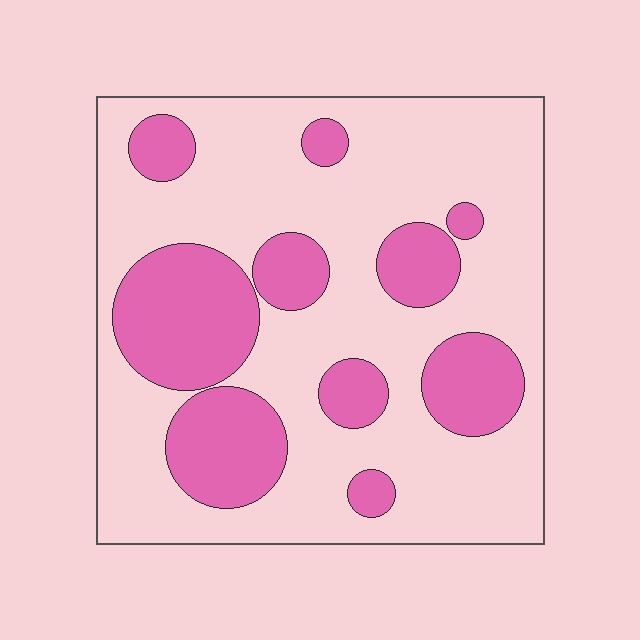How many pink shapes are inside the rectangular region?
10.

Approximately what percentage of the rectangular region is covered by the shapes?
Approximately 30%.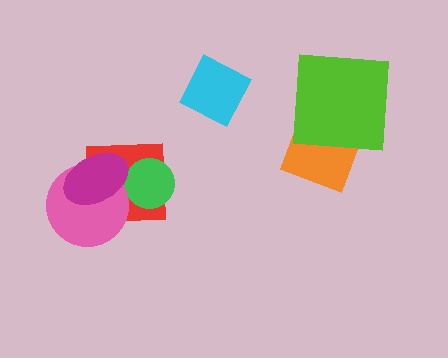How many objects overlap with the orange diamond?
1 object overlaps with the orange diamond.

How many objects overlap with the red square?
3 objects overlap with the red square.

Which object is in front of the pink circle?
The magenta ellipse is in front of the pink circle.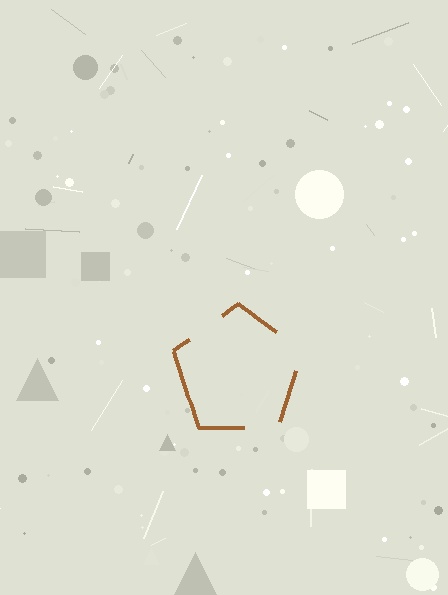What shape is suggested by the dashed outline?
The dashed outline suggests a pentagon.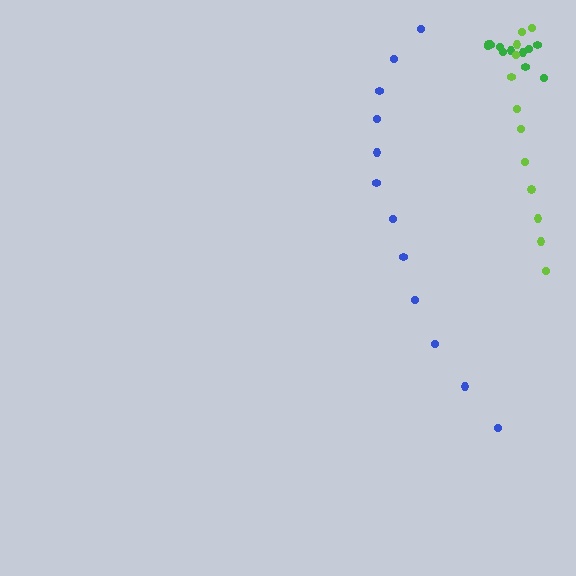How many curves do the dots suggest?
There are 3 distinct paths.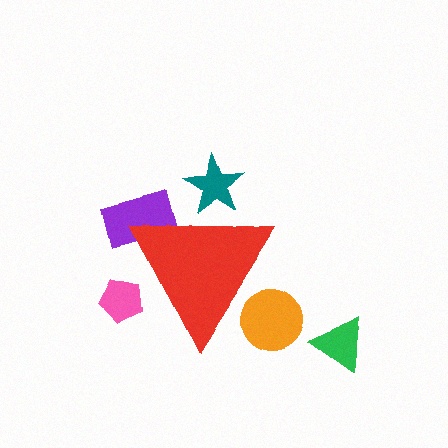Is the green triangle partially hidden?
No, the green triangle is fully visible.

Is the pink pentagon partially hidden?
Yes, the pink pentagon is partially hidden behind the red triangle.